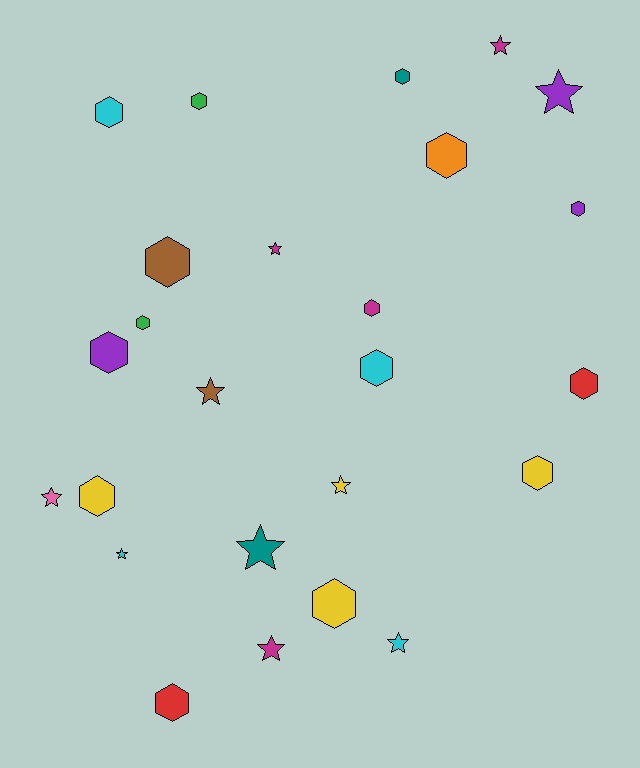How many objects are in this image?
There are 25 objects.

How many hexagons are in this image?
There are 15 hexagons.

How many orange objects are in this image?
There is 1 orange object.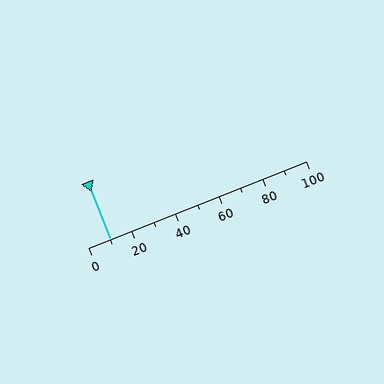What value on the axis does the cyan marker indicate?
The marker indicates approximately 10.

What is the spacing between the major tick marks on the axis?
The major ticks are spaced 20 apart.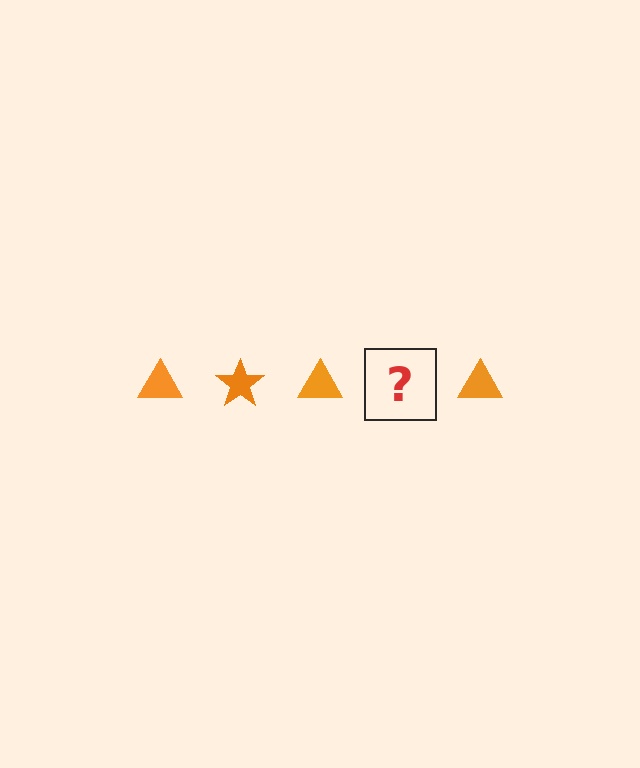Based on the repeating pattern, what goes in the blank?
The blank should be an orange star.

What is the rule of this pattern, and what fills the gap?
The rule is that the pattern cycles through triangle, star shapes in orange. The gap should be filled with an orange star.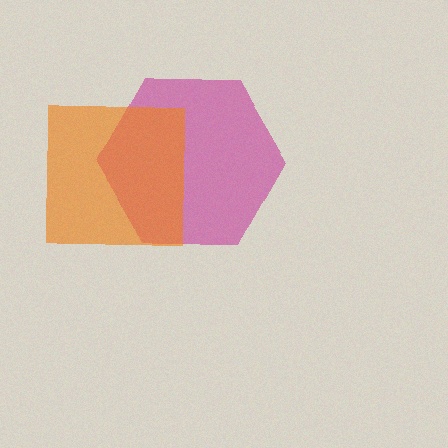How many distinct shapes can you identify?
There are 2 distinct shapes: a magenta hexagon, an orange square.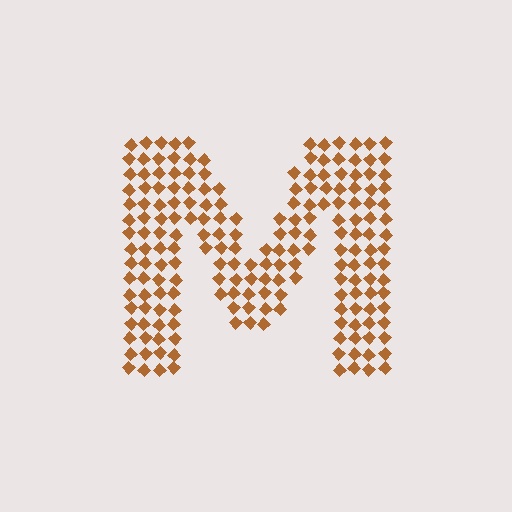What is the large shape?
The large shape is the letter M.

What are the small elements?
The small elements are diamonds.